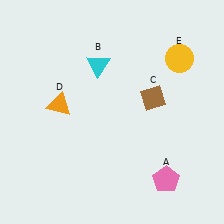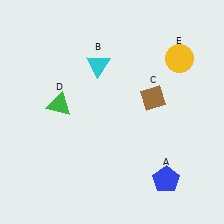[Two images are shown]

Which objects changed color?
A changed from pink to blue. D changed from orange to green.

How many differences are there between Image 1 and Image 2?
There are 2 differences between the two images.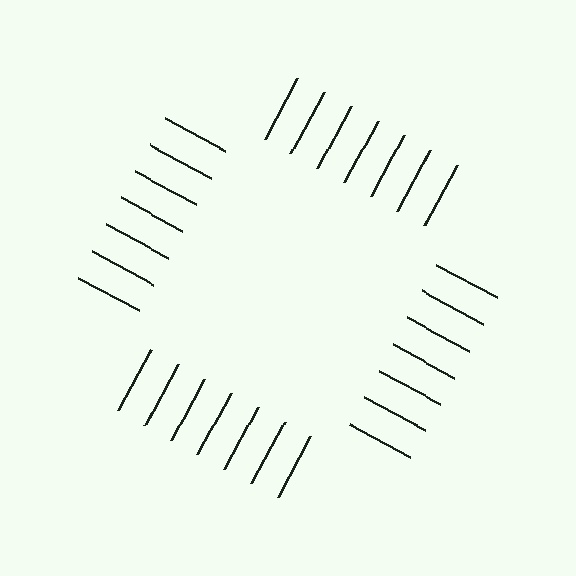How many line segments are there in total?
28 — 7 along each of the 4 edges.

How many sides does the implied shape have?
4 sides — the line-ends trace a square.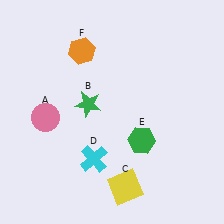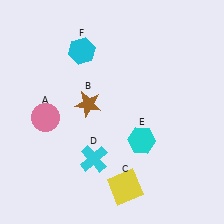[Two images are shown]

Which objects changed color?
B changed from green to brown. E changed from green to cyan. F changed from orange to cyan.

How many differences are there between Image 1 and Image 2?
There are 3 differences between the two images.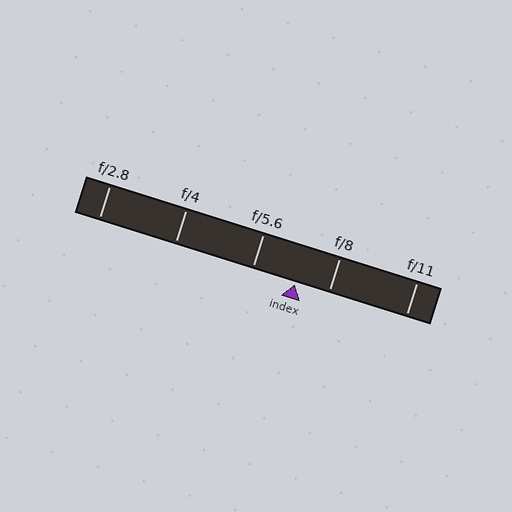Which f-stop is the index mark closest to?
The index mark is closest to f/8.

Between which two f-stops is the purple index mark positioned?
The index mark is between f/5.6 and f/8.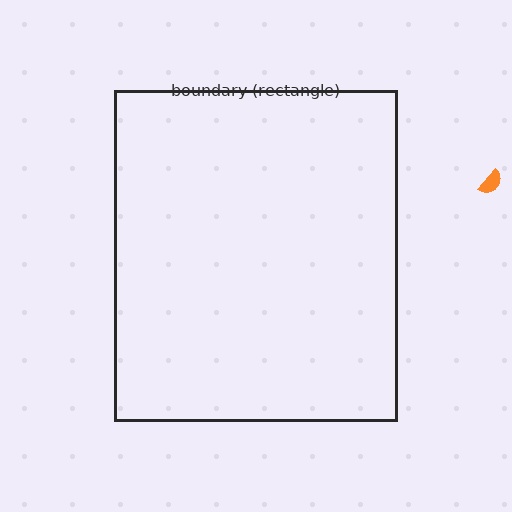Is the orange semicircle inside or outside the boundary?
Outside.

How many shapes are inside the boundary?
0 inside, 1 outside.